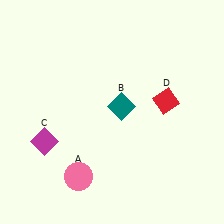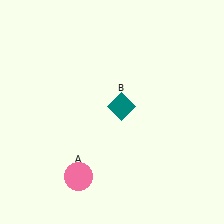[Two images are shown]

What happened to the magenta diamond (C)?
The magenta diamond (C) was removed in Image 2. It was in the bottom-left area of Image 1.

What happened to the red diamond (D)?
The red diamond (D) was removed in Image 2. It was in the top-right area of Image 1.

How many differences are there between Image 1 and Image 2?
There are 2 differences between the two images.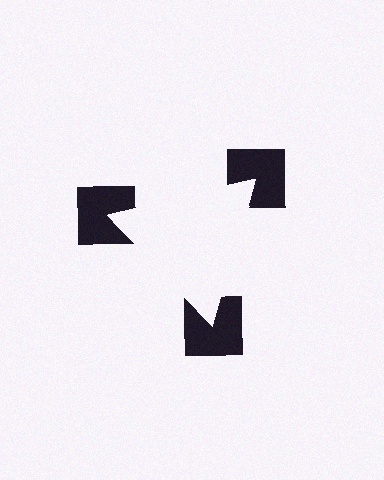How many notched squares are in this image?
There are 3 — one at each vertex of the illusory triangle.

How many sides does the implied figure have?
3 sides.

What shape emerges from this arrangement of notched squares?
An illusory triangle — its edges are inferred from the aligned wedge cuts in the notched squares, not physically drawn.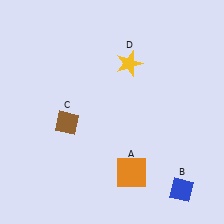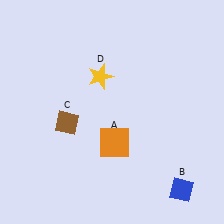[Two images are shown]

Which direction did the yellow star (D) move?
The yellow star (D) moved left.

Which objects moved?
The objects that moved are: the orange square (A), the yellow star (D).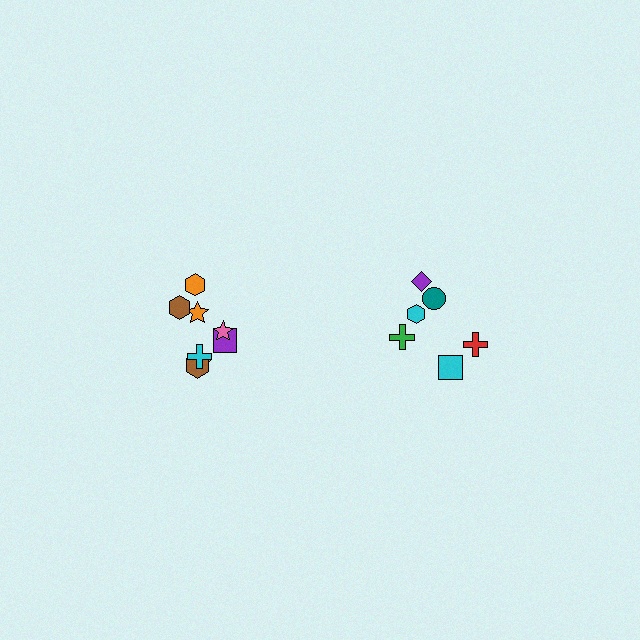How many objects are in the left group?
There are 8 objects.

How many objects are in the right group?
There are 6 objects.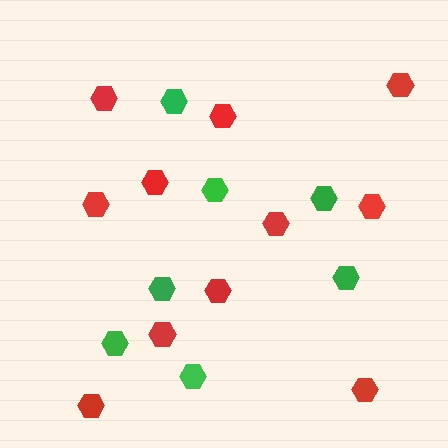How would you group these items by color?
There are 2 groups: one group of green hexagons (7) and one group of red hexagons (11).